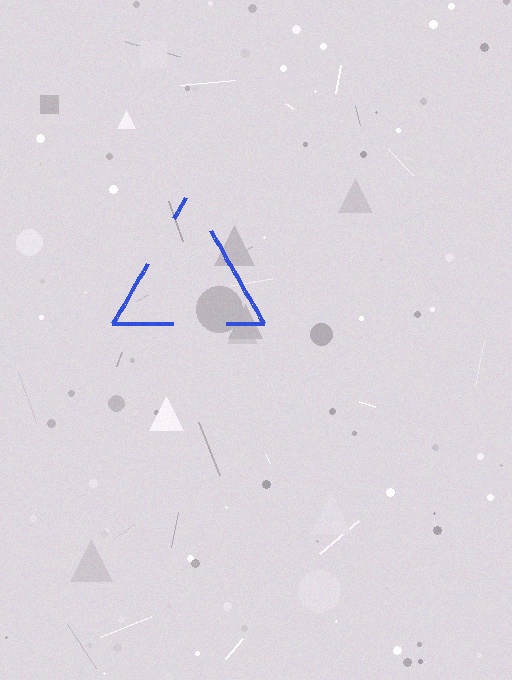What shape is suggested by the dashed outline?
The dashed outline suggests a triangle.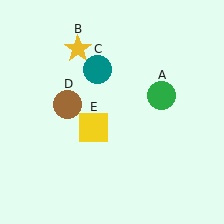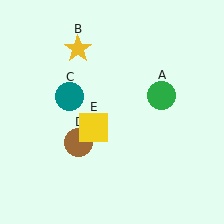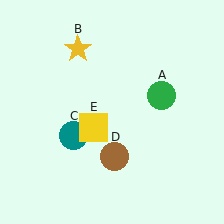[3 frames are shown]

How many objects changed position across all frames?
2 objects changed position: teal circle (object C), brown circle (object D).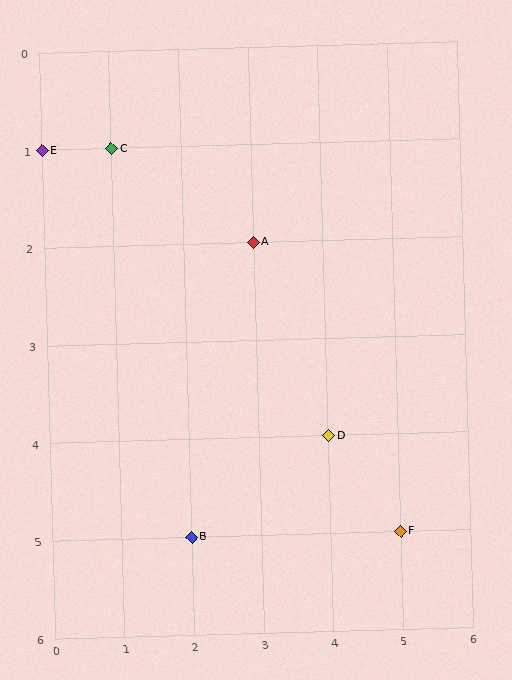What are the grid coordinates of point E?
Point E is at grid coordinates (0, 1).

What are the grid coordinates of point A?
Point A is at grid coordinates (3, 2).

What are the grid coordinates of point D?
Point D is at grid coordinates (4, 4).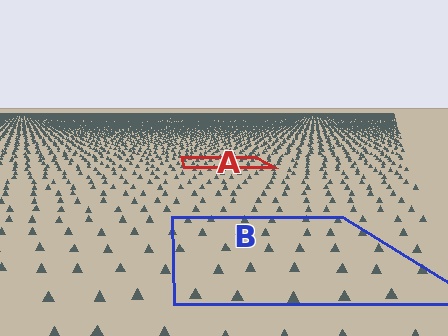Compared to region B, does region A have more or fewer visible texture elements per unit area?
Region A has more texture elements per unit area — they are packed more densely because it is farther away.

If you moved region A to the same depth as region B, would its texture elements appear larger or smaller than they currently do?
They would appear larger. At a closer depth, the same texture elements are projected at a bigger on-screen size.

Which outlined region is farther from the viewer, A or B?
Region A is farther from the viewer — the texture elements inside it appear smaller and more densely packed.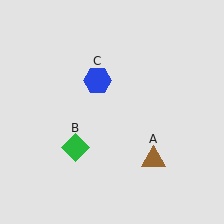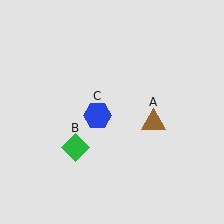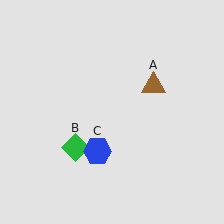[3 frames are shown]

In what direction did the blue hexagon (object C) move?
The blue hexagon (object C) moved down.